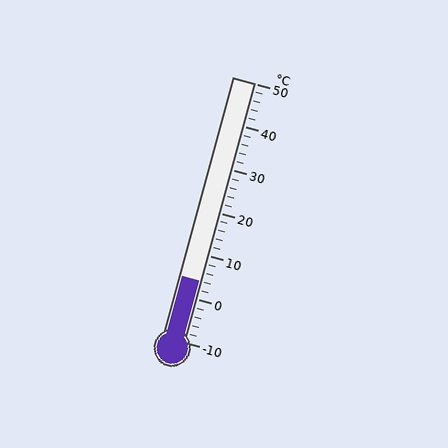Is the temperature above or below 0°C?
The temperature is above 0°C.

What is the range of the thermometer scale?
The thermometer scale ranges from -10°C to 50°C.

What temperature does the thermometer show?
The thermometer shows approximately 4°C.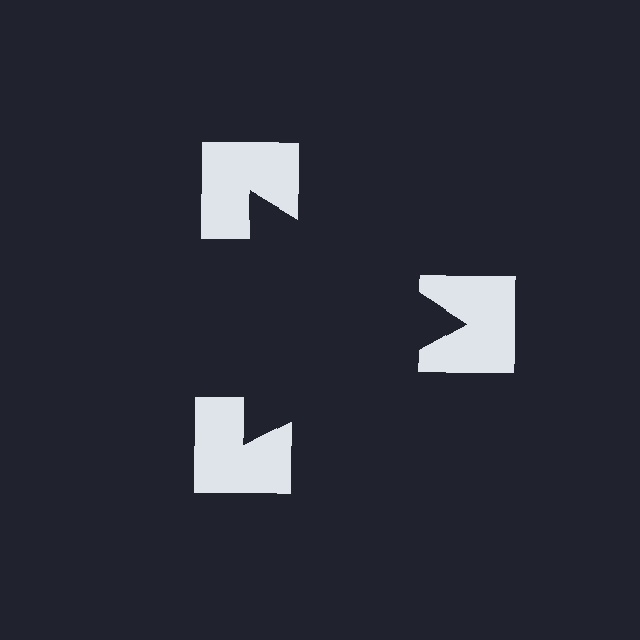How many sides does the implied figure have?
3 sides.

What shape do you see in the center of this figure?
An illusory triangle — its edges are inferred from the aligned wedge cuts in the notched squares, not physically drawn.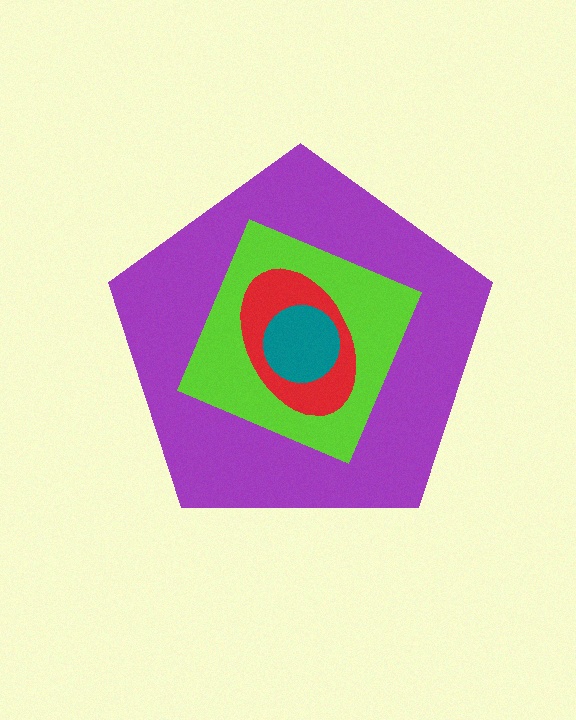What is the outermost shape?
The purple pentagon.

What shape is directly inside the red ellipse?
The teal circle.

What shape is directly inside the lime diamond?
The red ellipse.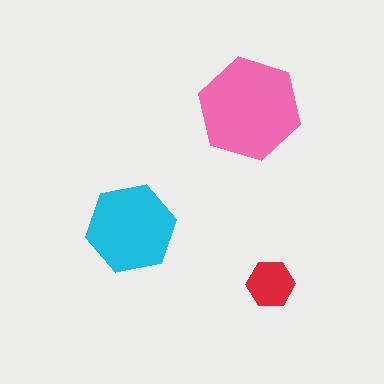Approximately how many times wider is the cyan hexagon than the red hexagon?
About 2 times wider.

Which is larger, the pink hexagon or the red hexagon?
The pink one.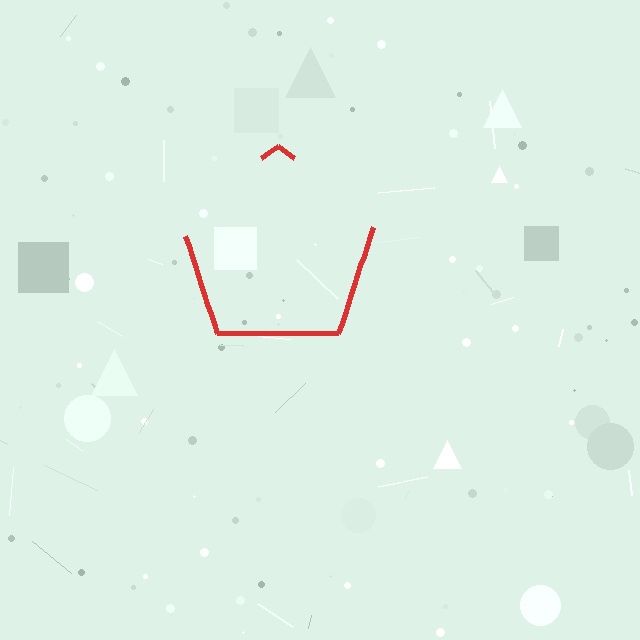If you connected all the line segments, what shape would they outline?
They would outline a pentagon.